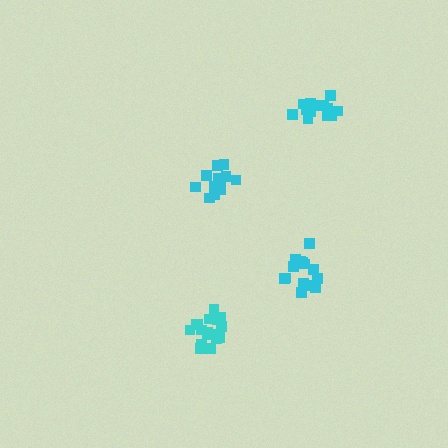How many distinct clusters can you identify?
There are 4 distinct clusters.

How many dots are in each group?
Group 1: 15 dots, Group 2: 14 dots, Group 3: 15 dots, Group 4: 18 dots (62 total).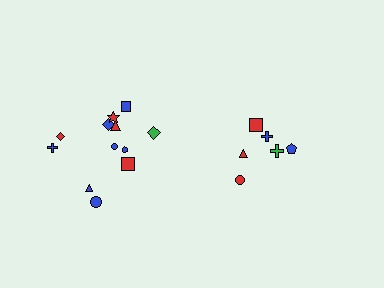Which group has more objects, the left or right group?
The left group.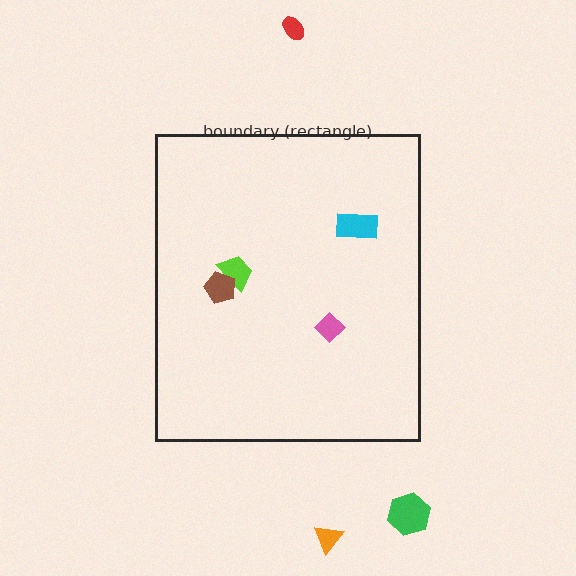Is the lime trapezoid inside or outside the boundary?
Inside.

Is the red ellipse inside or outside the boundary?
Outside.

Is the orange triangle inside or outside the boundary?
Outside.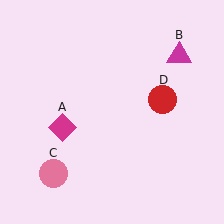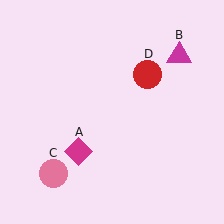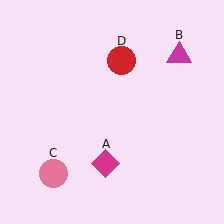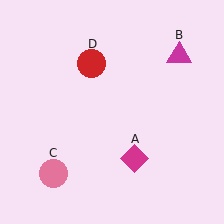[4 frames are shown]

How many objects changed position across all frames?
2 objects changed position: magenta diamond (object A), red circle (object D).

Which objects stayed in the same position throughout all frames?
Magenta triangle (object B) and pink circle (object C) remained stationary.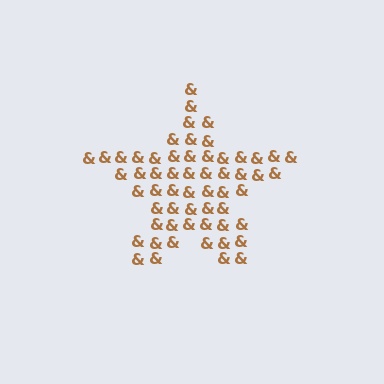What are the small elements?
The small elements are ampersands.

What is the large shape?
The large shape is a star.